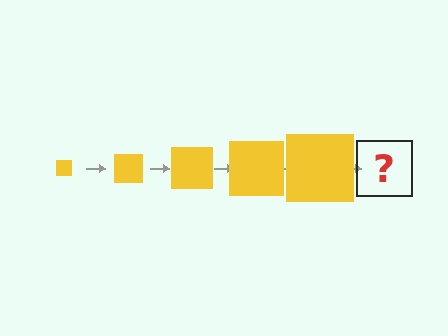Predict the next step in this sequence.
The next step is a yellow square, larger than the previous one.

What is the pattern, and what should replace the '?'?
The pattern is that the square gets progressively larger each step. The '?' should be a yellow square, larger than the previous one.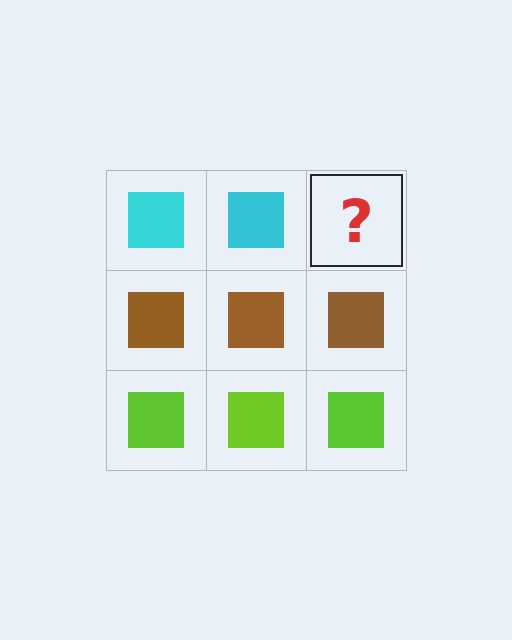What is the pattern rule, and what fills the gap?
The rule is that each row has a consistent color. The gap should be filled with a cyan square.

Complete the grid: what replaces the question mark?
The question mark should be replaced with a cyan square.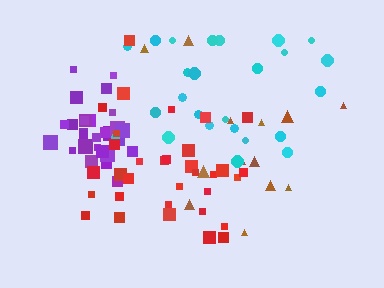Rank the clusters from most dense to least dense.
purple, red, cyan, brown.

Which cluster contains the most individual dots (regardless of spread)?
Red (33).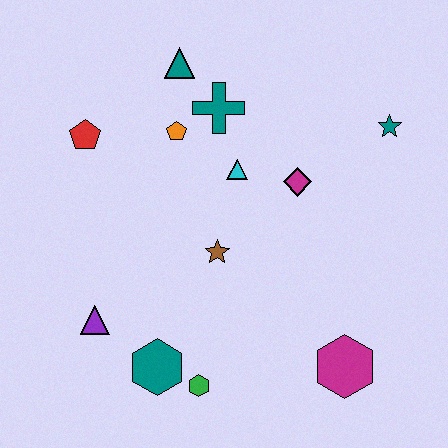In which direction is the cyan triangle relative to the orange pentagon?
The cyan triangle is to the right of the orange pentagon.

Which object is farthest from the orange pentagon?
The magenta hexagon is farthest from the orange pentagon.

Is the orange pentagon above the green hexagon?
Yes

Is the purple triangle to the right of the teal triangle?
No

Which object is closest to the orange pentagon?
The teal cross is closest to the orange pentagon.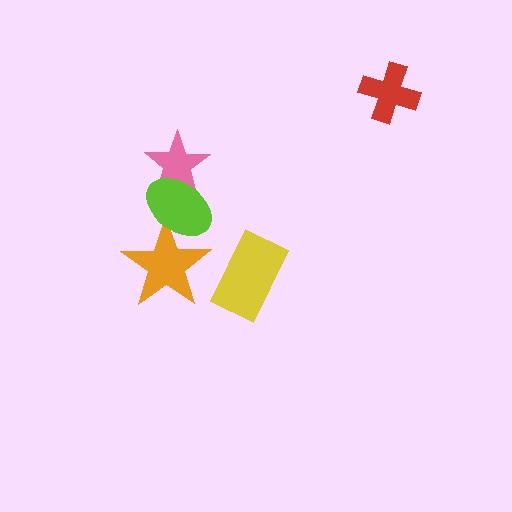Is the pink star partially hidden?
Yes, it is partially covered by another shape.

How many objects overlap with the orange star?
1 object overlaps with the orange star.